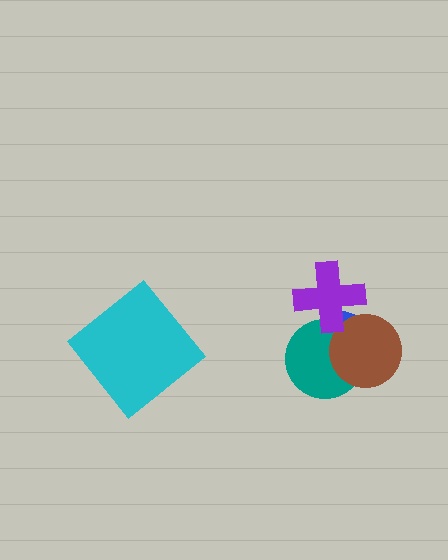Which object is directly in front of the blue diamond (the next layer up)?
The teal circle is directly in front of the blue diamond.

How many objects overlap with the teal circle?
3 objects overlap with the teal circle.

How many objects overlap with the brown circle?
3 objects overlap with the brown circle.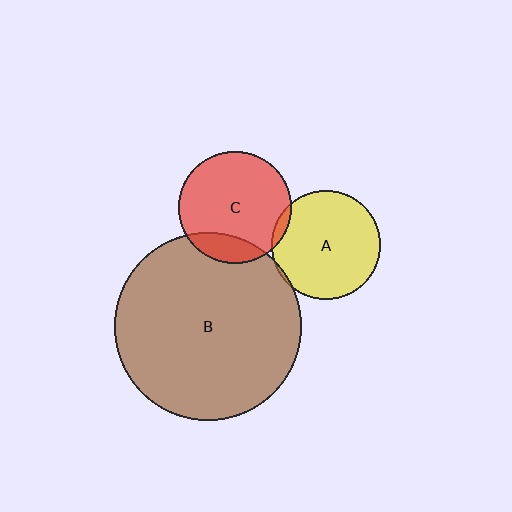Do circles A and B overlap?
Yes.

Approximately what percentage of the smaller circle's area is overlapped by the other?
Approximately 5%.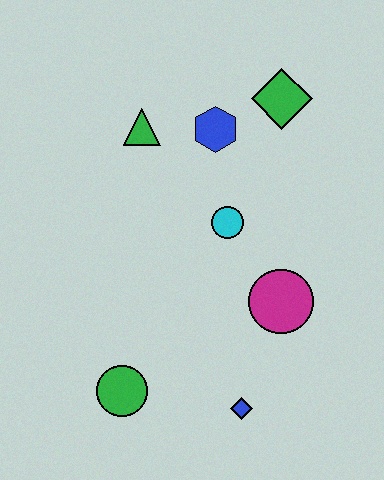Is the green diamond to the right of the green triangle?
Yes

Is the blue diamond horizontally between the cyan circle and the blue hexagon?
No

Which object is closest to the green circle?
The blue diamond is closest to the green circle.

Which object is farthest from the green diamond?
The green circle is farthest from the green diamond.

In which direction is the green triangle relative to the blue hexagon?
The green triangle is to the left of the blue hexagon.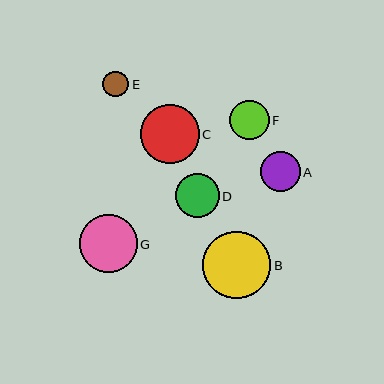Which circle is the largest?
Circle B is the largest with a size of approximately 68 pixels.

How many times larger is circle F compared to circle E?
Circle F is approximately 1.6 times the size of circle E.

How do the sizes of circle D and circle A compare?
Circle D and circle A are approximately the same size.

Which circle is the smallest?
Circle E is the smallest with a size of approximately 26 pixels.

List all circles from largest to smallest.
From largest to smallest: B, C, G, D, A, F, E.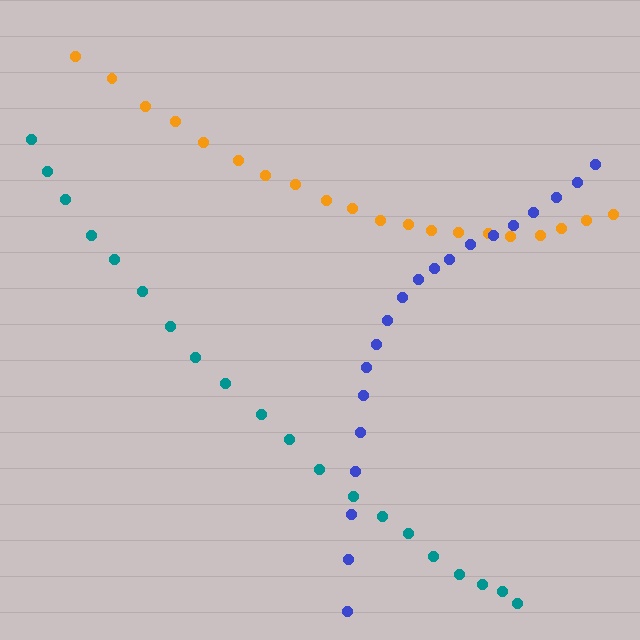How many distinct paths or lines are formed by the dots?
There are 3 distinct paths.